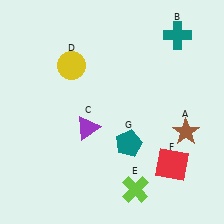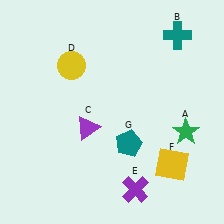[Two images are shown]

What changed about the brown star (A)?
In Image 1, A is brown. In Image 2, it changed to green.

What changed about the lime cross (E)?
In Image 1, E is lime. In Image 2, it changed to purple.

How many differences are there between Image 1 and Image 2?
There are 3 differences between the two images.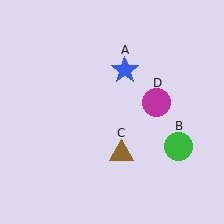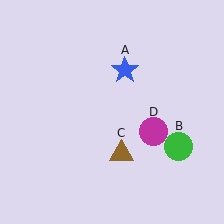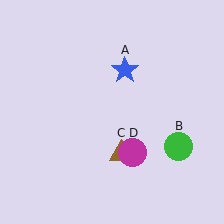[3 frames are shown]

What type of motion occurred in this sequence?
The magenta circle (object D) rotated clockwise around the center of the scene.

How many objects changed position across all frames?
1 object changed position: magenta circle (object D).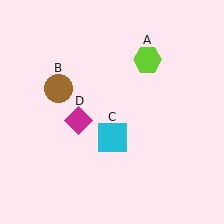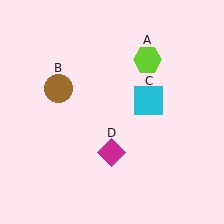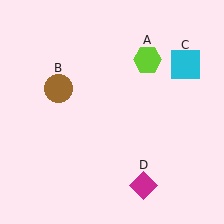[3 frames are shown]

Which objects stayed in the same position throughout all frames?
Lime hexagon (object A) and brown circle (object B) remained stationary.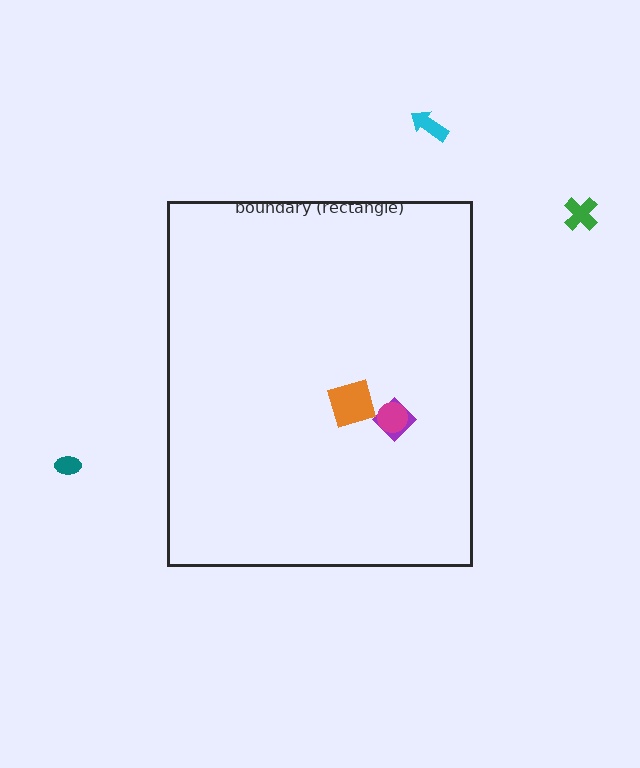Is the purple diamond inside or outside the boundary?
Inside.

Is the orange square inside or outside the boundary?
Inside.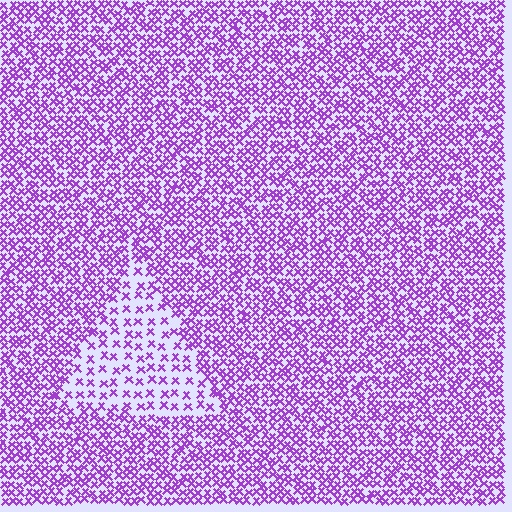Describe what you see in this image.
The image contains small purple elements arranged at two different densities. A triangle-shaped region is visible where the elements are less densely packed than the surrounding area.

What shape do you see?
I see a triangle.